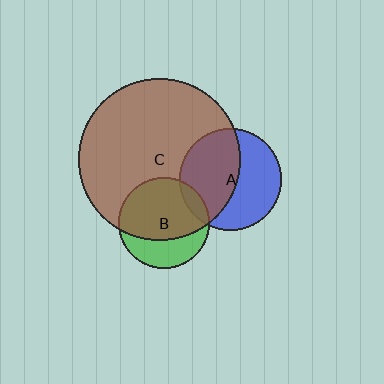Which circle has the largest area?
Circle C (brown).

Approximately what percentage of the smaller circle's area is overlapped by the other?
Approximately 10%.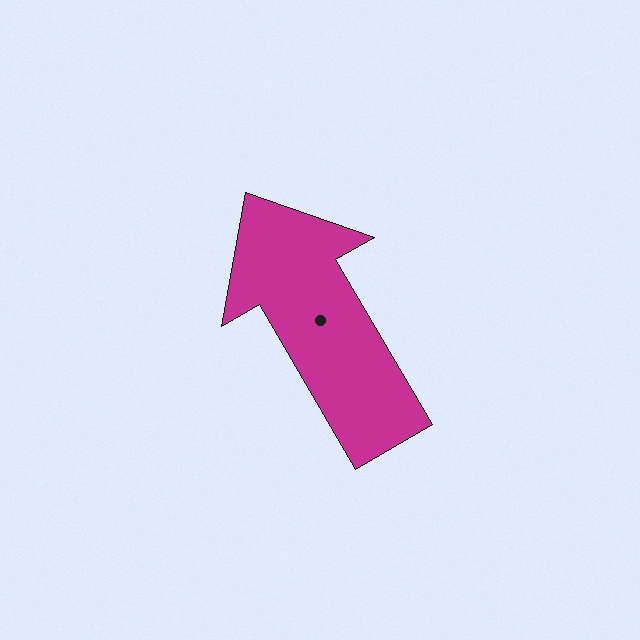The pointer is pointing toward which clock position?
Roughly 11 o'clock.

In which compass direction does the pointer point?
Northwest.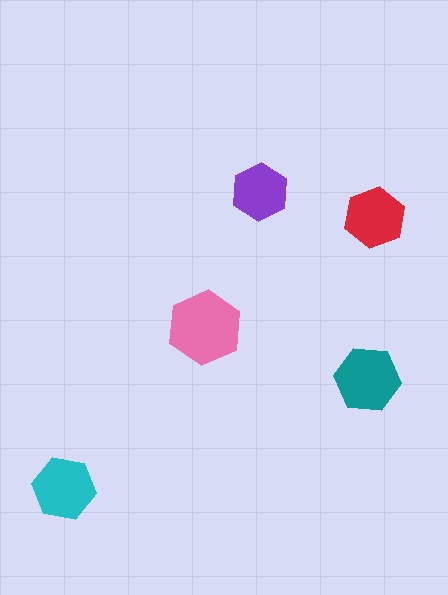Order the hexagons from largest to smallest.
the pink one, the teal one, the cyan one, the red one, the purple one.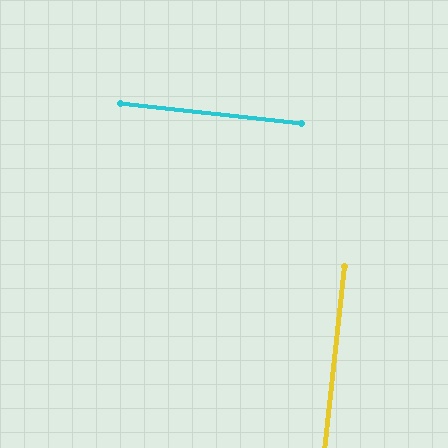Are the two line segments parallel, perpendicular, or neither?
Perpendicular — they meet at approximately 90°.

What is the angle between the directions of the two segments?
Approximately 90 degrees.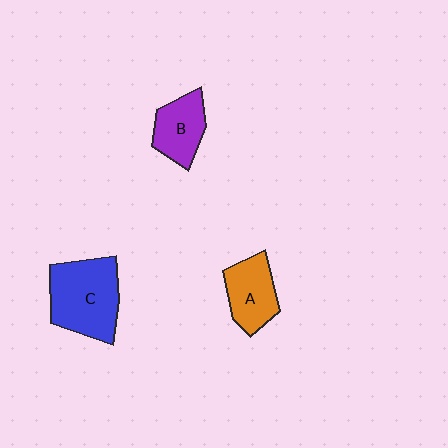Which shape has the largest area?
Shape C (blue).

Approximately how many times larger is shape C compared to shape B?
Approximately 1.7 times.